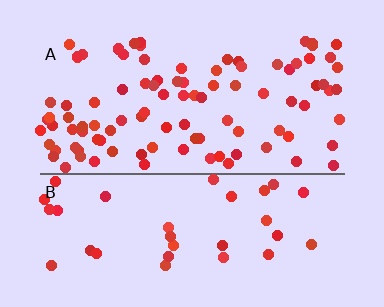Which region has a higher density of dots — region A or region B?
A (the top).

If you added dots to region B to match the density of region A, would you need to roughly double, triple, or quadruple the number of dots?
Approximately triple.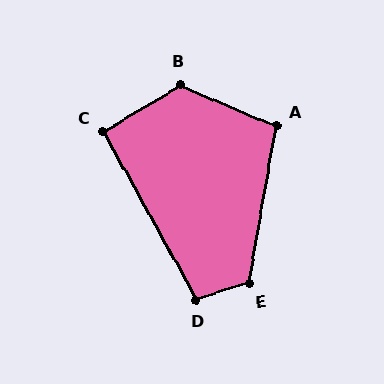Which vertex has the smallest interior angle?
C, at approximately 92 degrees.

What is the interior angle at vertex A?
Approximately 103 degrees (obtuse).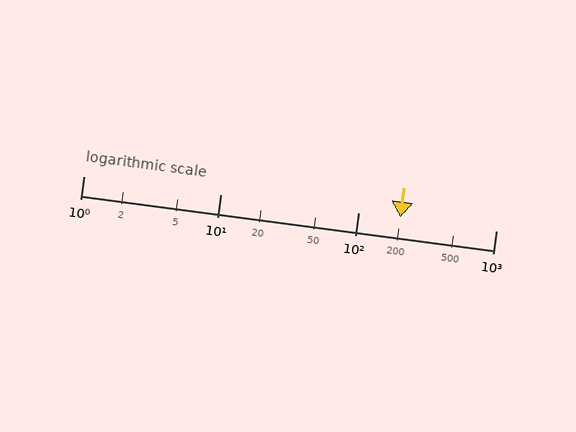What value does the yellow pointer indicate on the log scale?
The pointer indicates approximately 200.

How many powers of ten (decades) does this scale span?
The scale spans 3 decades, from 1 to 1000.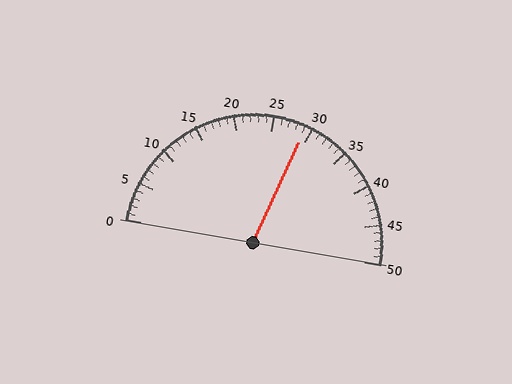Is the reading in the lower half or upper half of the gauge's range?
The reading is in the upper half of the range (0 to 50).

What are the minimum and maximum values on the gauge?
The gauge ranges from 0 to 50.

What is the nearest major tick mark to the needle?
The nearest major tick mark is 30.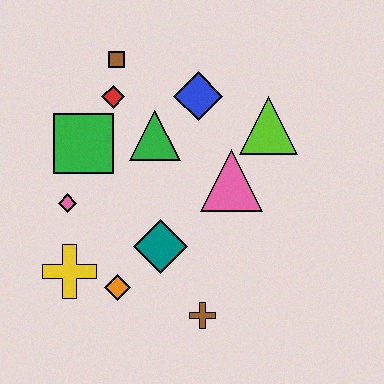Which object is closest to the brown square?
The red diamond is closest to the brown square.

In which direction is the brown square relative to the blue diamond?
The brown square is to the left of the blue diamond.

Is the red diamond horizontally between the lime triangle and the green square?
Yes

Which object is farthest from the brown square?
The brown cross is farthest from the brown square.